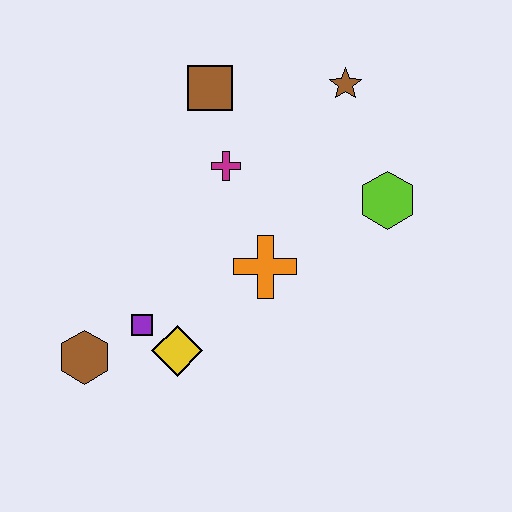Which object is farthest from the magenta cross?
The brown hexagon is farthest from the magenta cross.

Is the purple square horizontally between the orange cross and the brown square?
No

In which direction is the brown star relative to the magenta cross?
The brown star is to the right of the magenta cross.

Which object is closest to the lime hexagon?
The brown star is closest to the lime hexagon.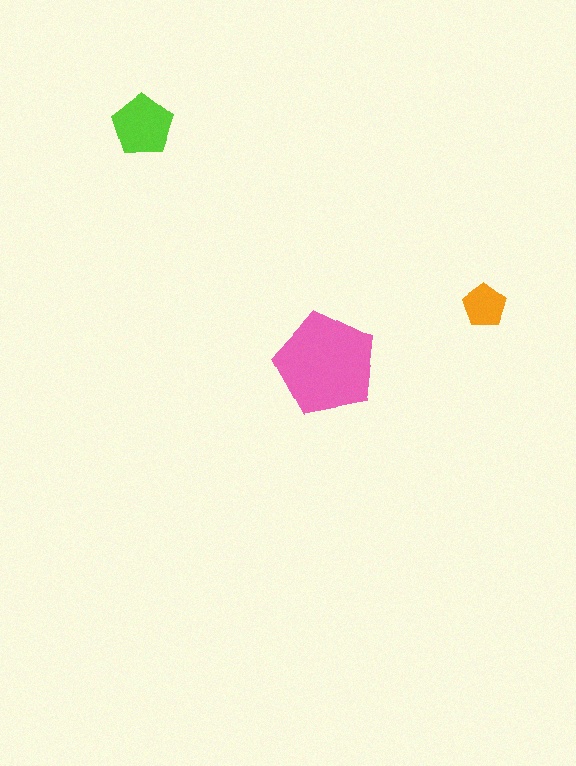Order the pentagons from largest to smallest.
the pink one, the lime one, the orange one.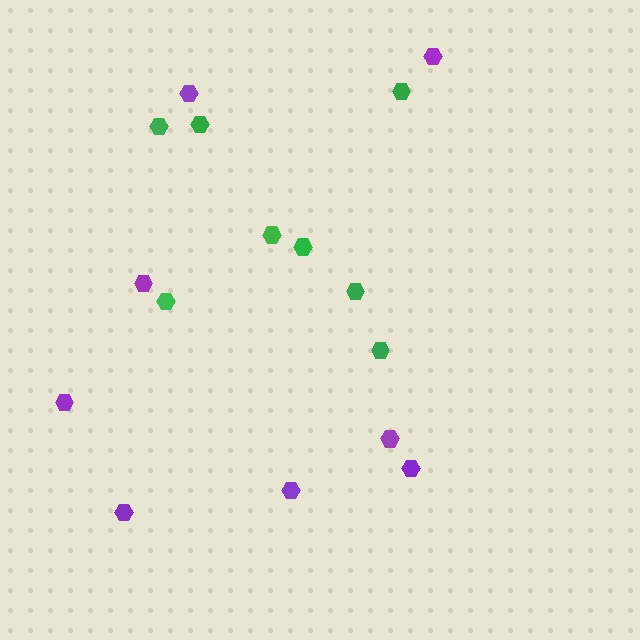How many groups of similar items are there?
There are 2 groups: one group of green hexagons (8) and one group of purple hexagons (8).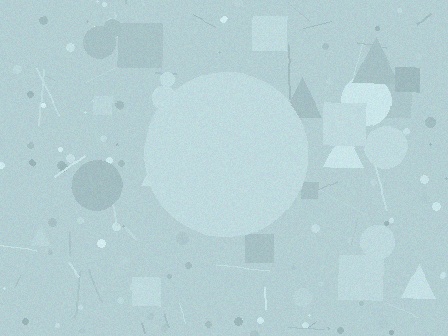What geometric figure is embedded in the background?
A circle is embedded in the background.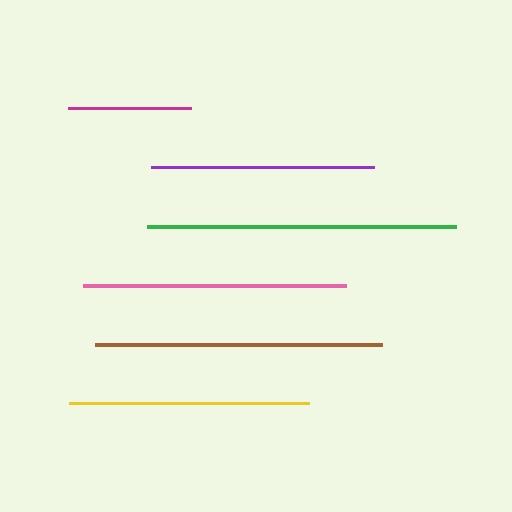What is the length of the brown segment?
The brown segment is approximately 287 pixels long.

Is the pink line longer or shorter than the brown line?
The brown line is longer than the pink line.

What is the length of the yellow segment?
The yellow segment is approximately 240 pixels long.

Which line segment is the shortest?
The magenta line is the shortest at approximately 123 pixels.